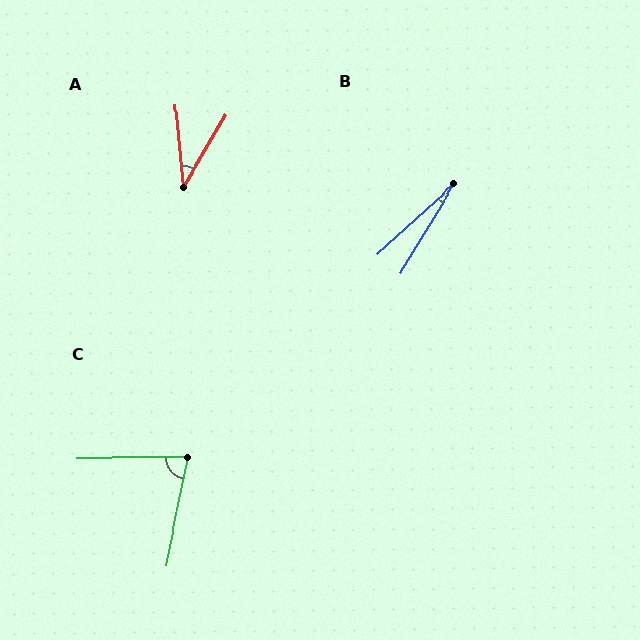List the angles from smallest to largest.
B (17°), A (36°), C (78°).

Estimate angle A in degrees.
Approximately 36 degrees.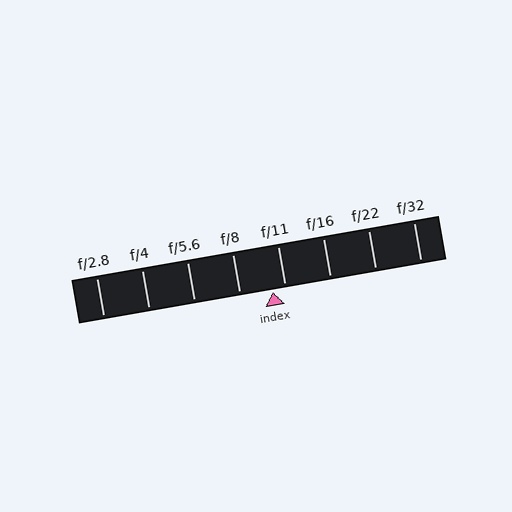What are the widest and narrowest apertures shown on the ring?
The widest aperture shown is f/2.8 and the narrowest is f/32.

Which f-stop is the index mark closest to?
The index mark is closest to f/11.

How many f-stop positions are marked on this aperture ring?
There are 8 f-stop positions marked.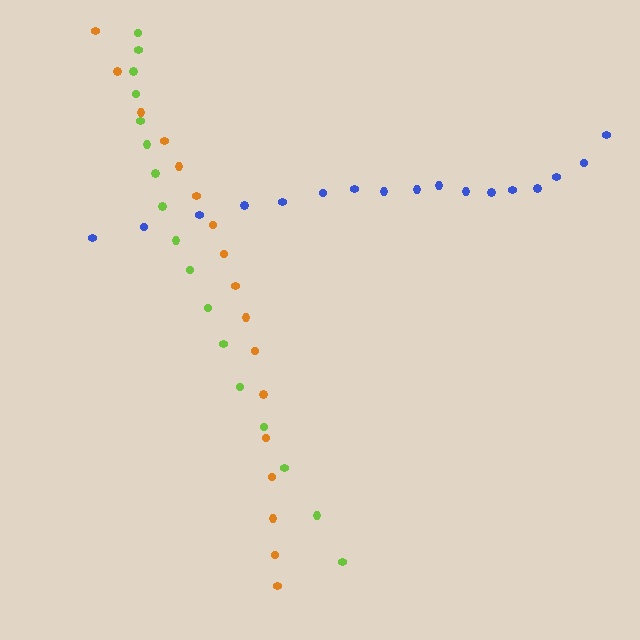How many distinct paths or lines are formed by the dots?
There are 3 distinct paths.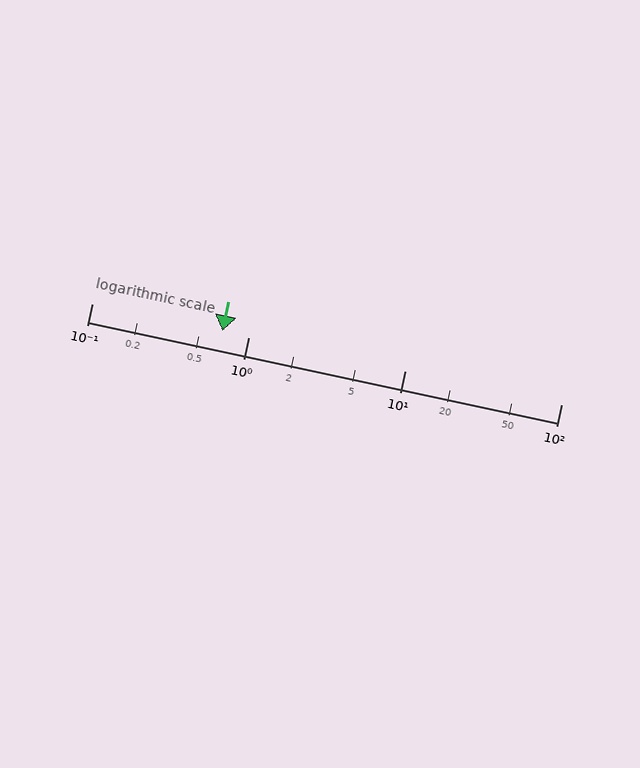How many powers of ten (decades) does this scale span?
The scale spans 3 decades, from 0.1 to 100.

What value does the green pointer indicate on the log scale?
The pointer indicates approximately 0.68.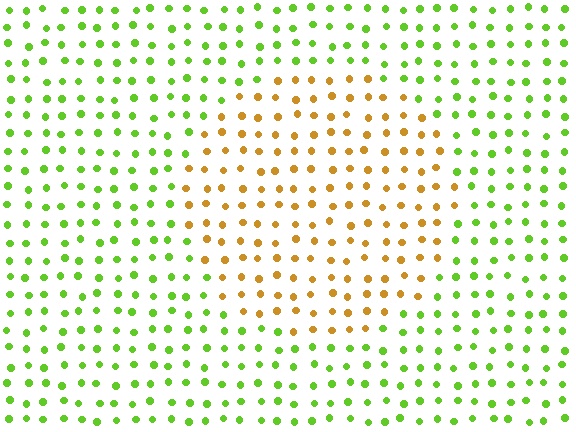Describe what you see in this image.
The image is filled with small lime elements in a uniform arrangement. A circle-shaped region is visible where the elements are tinted to a slightly different hue, forming a subtle color boundary.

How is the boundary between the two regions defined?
The boundary is defined purely by a slight shift in hue (about 60 degrees). Spacing, size, and orientation are identical on both sides.